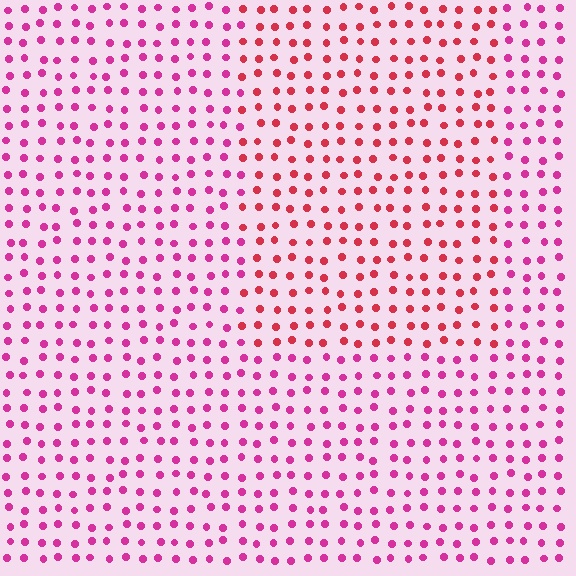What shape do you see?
I see a rectangle.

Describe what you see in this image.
The image is filled with small magenta elements in a uniform arrangement. A rectangle-shaped region is visible where the elements are tinted to a slightly different hue, forming a subtle color boundary.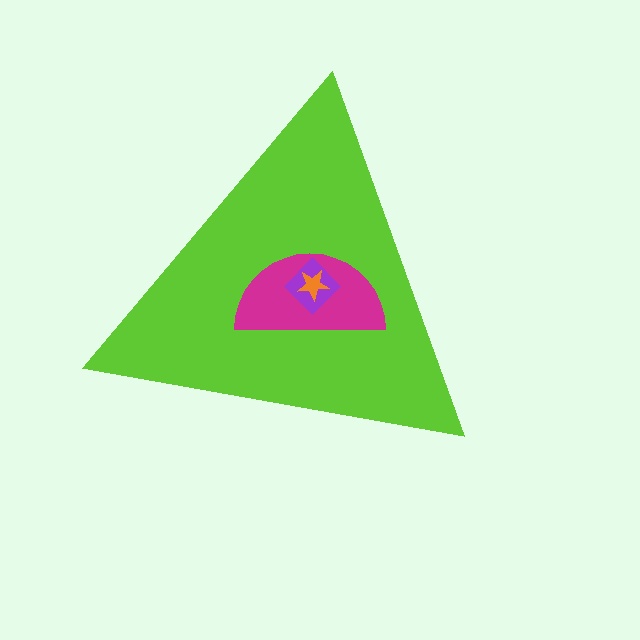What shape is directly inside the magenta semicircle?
The purple diamond.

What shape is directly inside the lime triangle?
The magenta semicircle.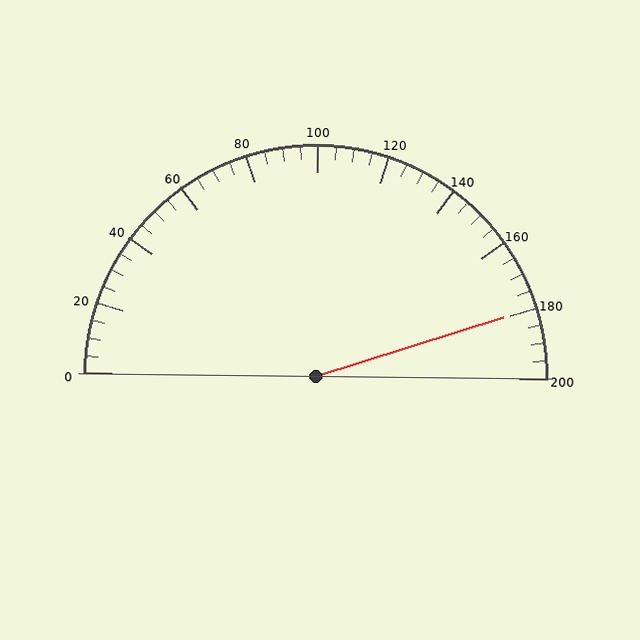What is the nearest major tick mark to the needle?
The nearest major tick mark is 180.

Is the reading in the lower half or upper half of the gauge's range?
The reading is in the upper half of the range (0 to 200).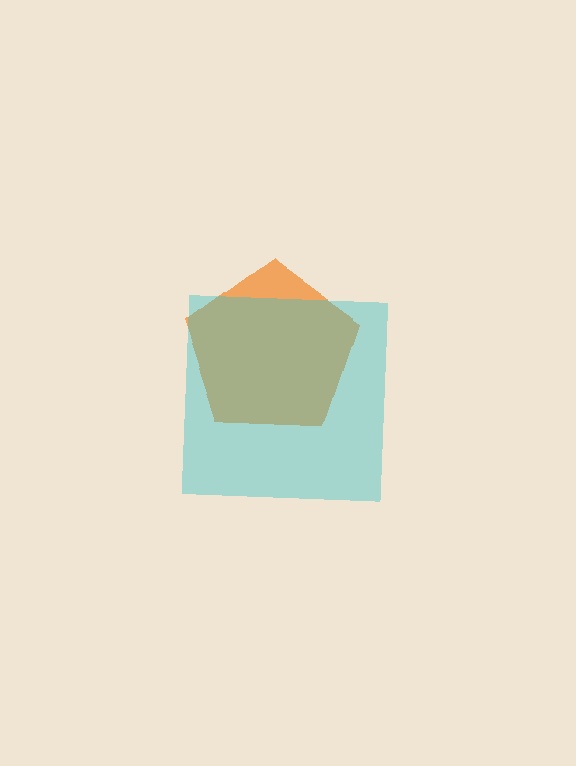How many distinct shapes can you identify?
There are 2 distinct shapes: an orange pentagon, a cyan square.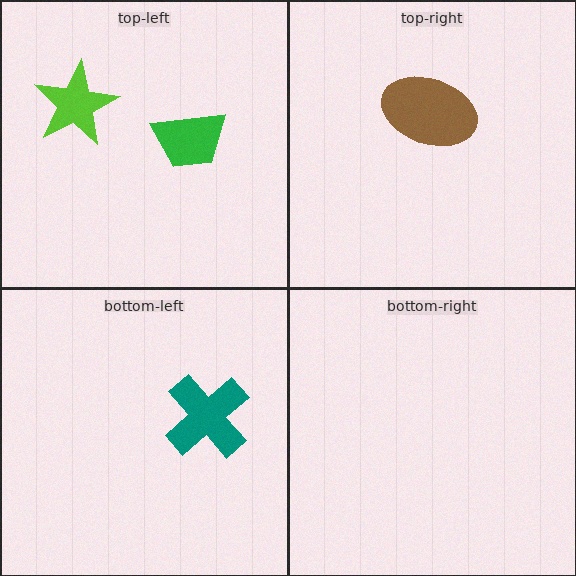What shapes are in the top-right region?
The brown ellipse.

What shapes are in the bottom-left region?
The teal cross.